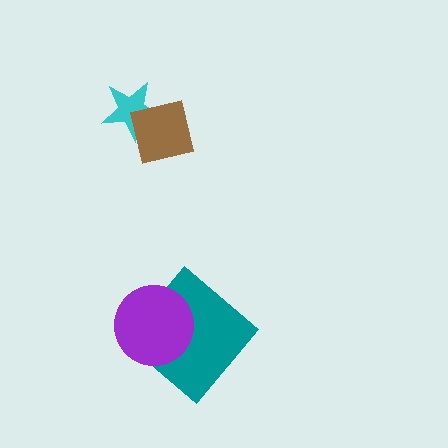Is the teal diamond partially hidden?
Yes, it is partially covered by another shape.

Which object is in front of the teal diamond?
The purple circle is in front of the teal diamond.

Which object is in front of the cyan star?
The brown square is in front of the cyan star.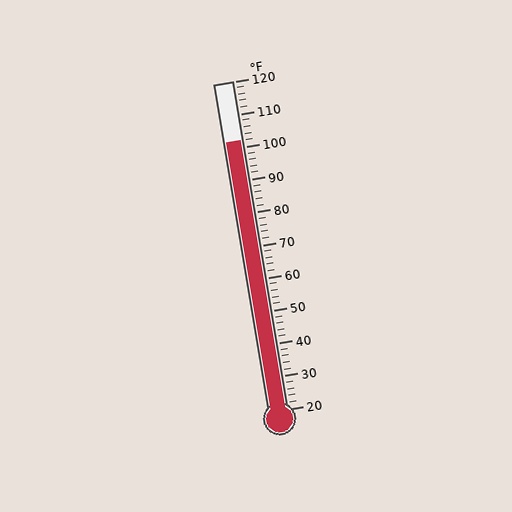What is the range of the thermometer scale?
The thermometer scale ranges from 20°F to 120°F.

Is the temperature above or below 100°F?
The temperature is above 100°F.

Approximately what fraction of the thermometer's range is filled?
The thermometer is filled to approximately 80% of its range.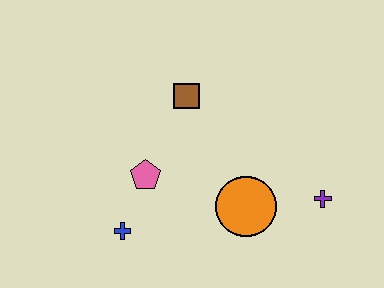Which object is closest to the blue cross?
The pink pentagon is closest to the blue cross.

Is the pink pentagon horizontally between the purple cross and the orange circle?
No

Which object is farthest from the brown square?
The purple cross is farthest from the brown square.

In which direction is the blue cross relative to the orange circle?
The blue cross is to the left of the orange circle.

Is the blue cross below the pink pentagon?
Yes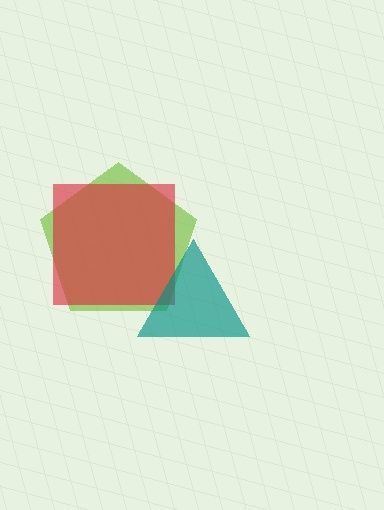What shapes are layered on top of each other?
The layered shapes are: a lime pentagon, a red square, a teal triangle.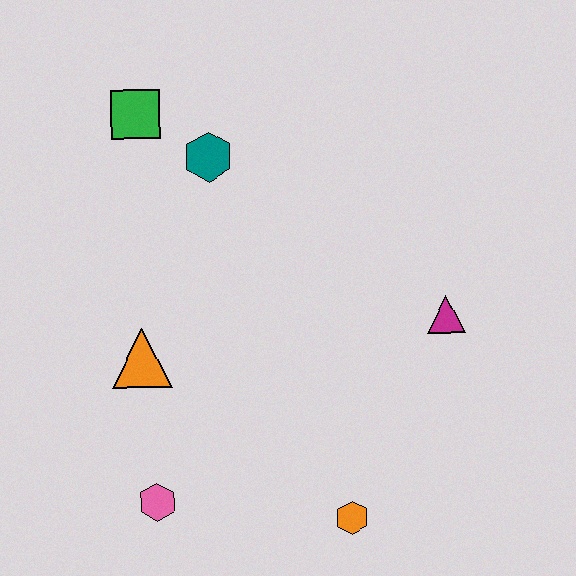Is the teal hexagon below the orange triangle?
No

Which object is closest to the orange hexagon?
The pink hexagon is closest to the orange hexagon.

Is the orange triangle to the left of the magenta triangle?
Yes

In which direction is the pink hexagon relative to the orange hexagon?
The pink hexagon is to the left of the orange hexagon.